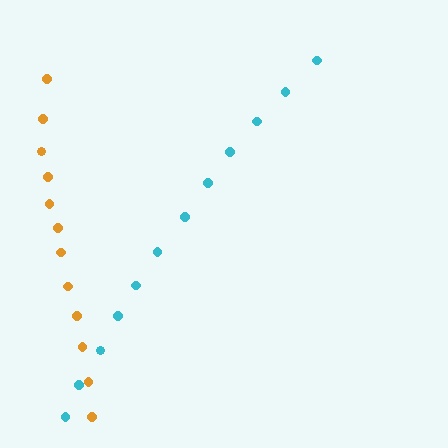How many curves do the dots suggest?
There are 2 distinct paths.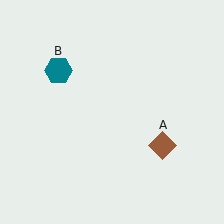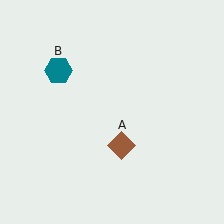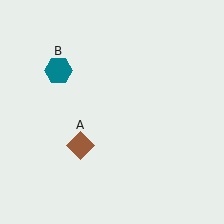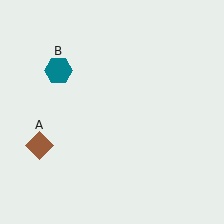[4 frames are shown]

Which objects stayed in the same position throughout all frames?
Teal hexagon (object B) remained stationary.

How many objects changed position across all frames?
1 object changed position: brown diamond (object A).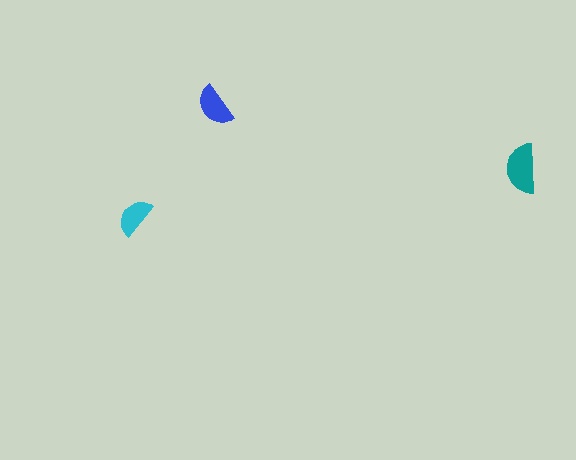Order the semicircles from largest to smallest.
the teal one, the blue one, the cyan one.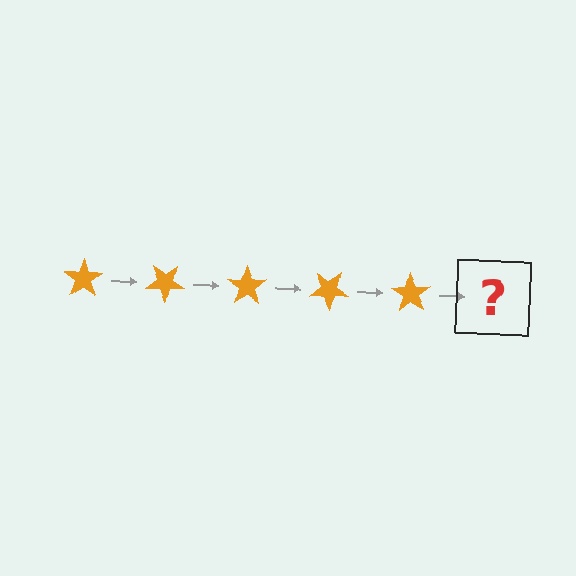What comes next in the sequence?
The next element should be an orange star rotated 175 degrees.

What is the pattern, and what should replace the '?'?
The pattern is that the star rotates 35 degrees each step. The '?' should be an orange star rotated 175 degrees.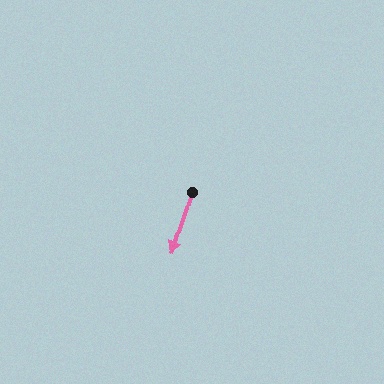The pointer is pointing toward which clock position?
Roughly 7 o'clock.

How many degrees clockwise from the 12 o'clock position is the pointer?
Approximately 197 degrees.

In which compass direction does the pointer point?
South.